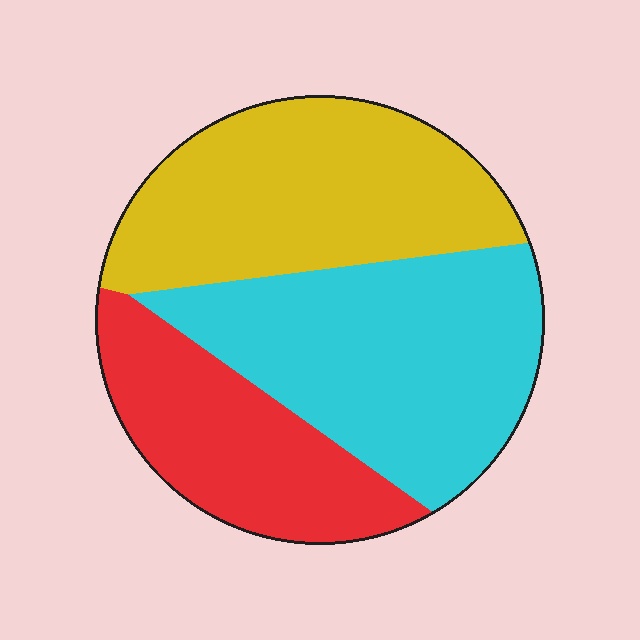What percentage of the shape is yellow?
Yellow covers 36% of the shape.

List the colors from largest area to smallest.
From largest to smallest: cyan, yellow, red.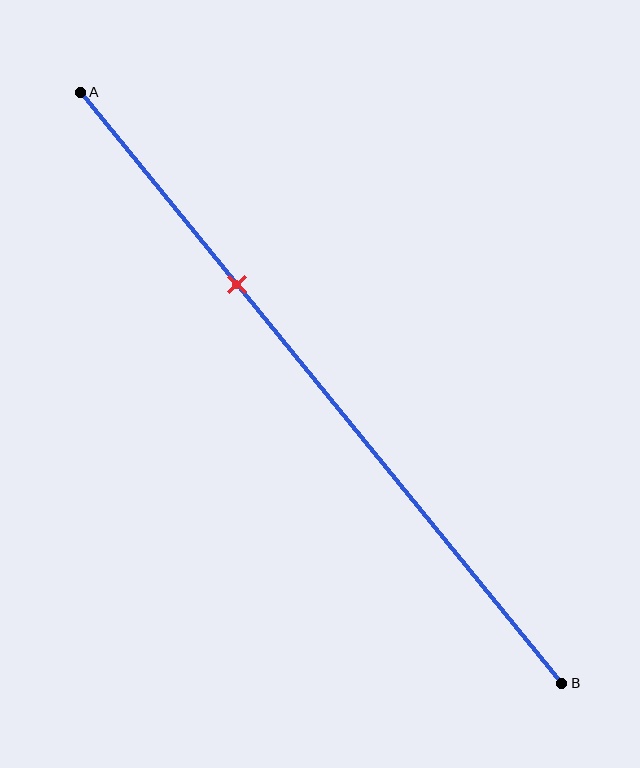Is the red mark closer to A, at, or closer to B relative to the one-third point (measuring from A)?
The red mark is approximately at the one-third point of segment AB.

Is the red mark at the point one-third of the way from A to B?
Yes, the mark is approximately at the one-third point.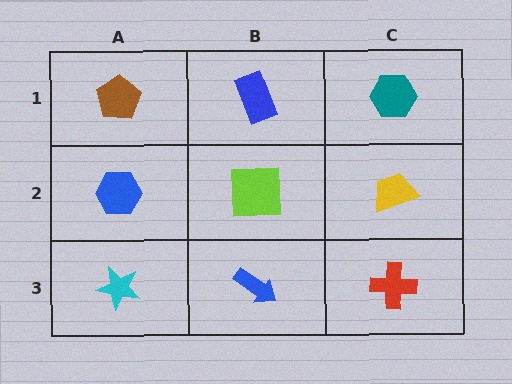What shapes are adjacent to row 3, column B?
A lime square (row 2, column B), a cyan star (row 3, column A), a red cross (row 3, column C).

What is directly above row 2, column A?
A brown pentagon.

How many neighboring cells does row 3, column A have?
2.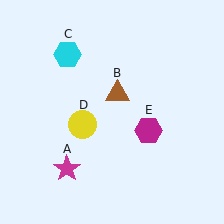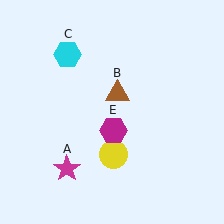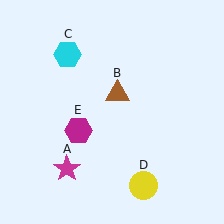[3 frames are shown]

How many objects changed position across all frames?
2 objects changed position: yellow circle (object D), magenta hexagon (object E).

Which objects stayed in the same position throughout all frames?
Magenta star (object A) and brown triangle (object B) and cyan hexagon (object C) remained stationary.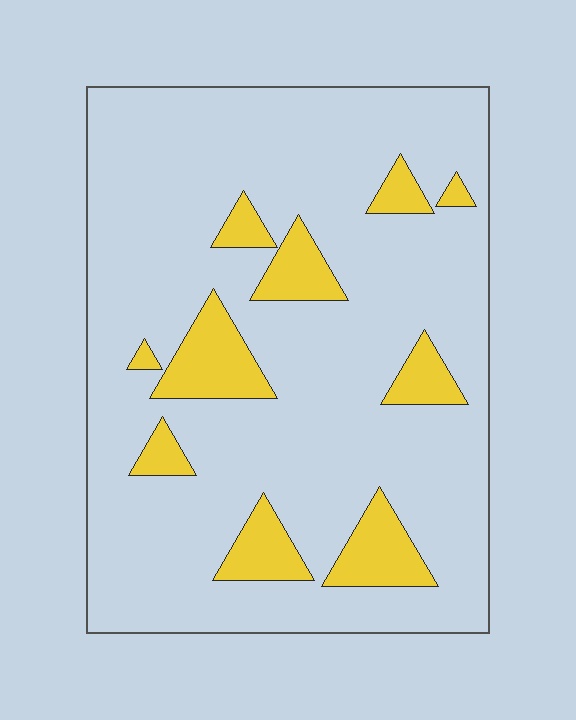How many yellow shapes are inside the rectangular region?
10.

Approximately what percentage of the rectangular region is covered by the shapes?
Approximately 15%.